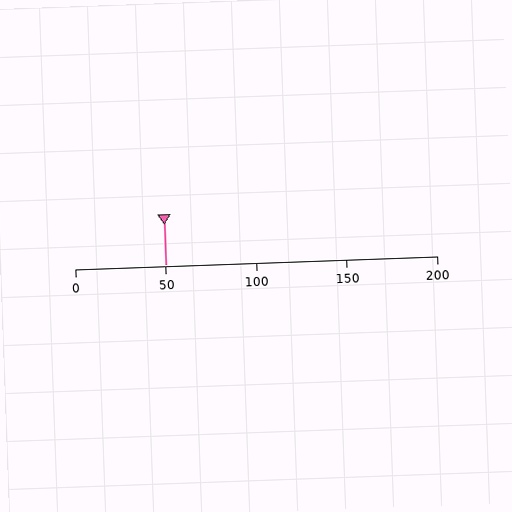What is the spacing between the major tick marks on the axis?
The major ticks are spaced 50 apart.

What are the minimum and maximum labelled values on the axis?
The axis runs from 0 to 200.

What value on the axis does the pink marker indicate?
The marker indicates approximately 50.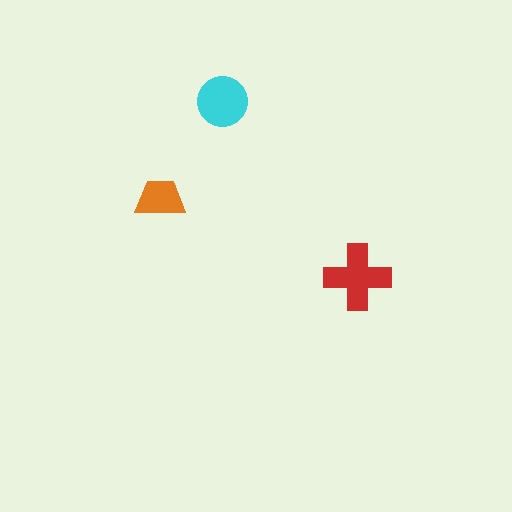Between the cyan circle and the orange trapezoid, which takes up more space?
The cyan circle.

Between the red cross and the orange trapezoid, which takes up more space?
The red cross.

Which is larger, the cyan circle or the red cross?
The red cross.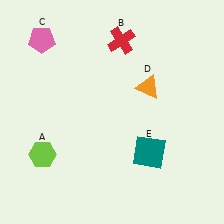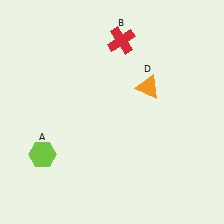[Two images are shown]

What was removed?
The teal square (E), the pink pentagon (C) were removed in Image 2.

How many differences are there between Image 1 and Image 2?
There are 2 differences between the two images.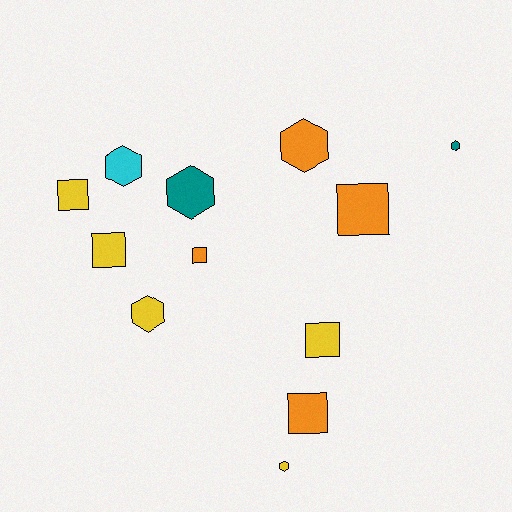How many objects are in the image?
There are 12 objects.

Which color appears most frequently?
Yellow, with 5 objects.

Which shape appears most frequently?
Hexagon, with 6 objects.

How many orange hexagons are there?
There is 1 orange hexagon.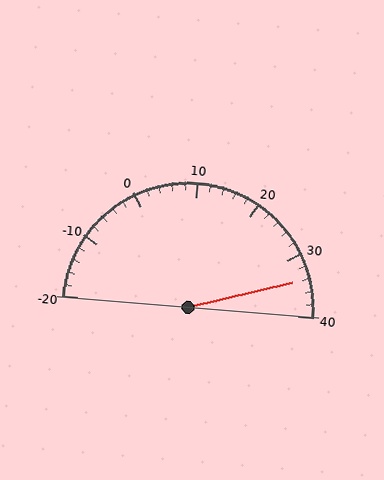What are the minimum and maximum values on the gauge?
The gauge ranges from -20 to 40.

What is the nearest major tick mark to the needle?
The nearest major tick mark is 30.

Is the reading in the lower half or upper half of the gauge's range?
The reading is in the upper half of the range (-20 to 40).